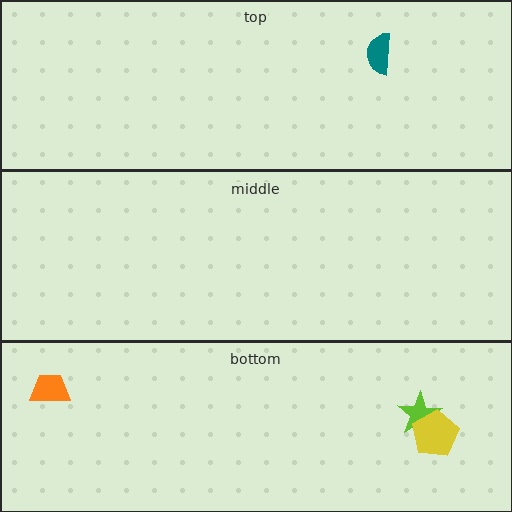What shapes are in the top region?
The teal semicircle.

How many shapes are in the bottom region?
3.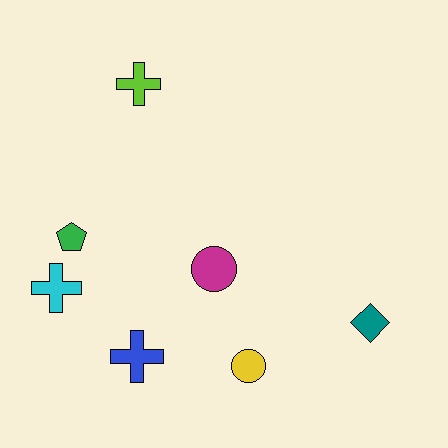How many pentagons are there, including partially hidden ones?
There is 1 pentagon.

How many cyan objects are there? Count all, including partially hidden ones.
There is 1 cyan object.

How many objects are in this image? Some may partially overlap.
There are 7 objects.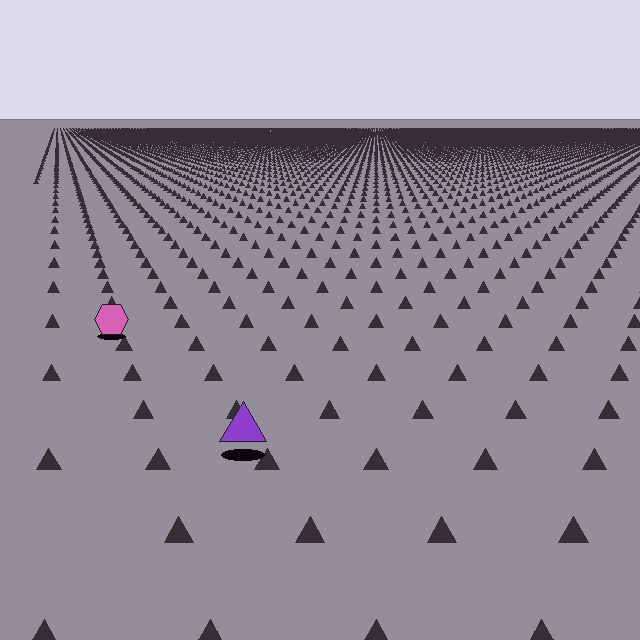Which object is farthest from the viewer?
The pink hexagon is farthest from the viewer. It appears smaller and the ground texture around it is denser.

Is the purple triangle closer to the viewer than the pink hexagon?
Yes. The purple triangle is closer — you can tell from the texture gradient: the ground texture is coarser near it.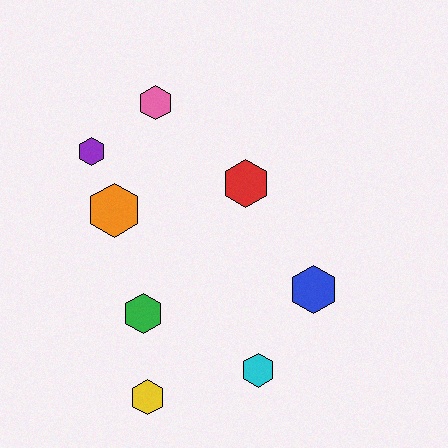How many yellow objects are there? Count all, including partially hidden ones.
There is 1 yellow object.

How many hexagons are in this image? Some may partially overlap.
There are 8 hexagons.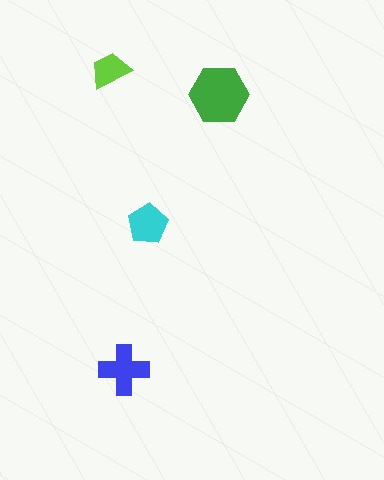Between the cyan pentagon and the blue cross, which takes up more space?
The blue cross.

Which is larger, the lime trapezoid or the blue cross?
The blue cross.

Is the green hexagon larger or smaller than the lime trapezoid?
Larger.